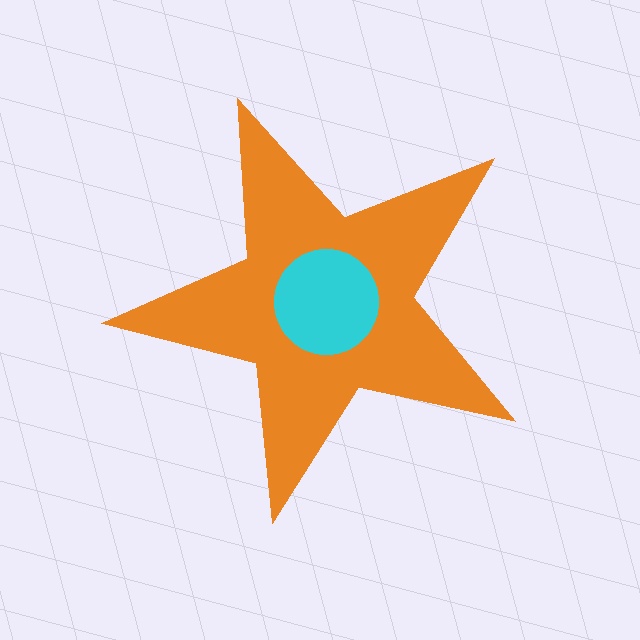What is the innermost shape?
The cyan circle.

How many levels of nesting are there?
2.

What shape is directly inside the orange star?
The cyan circle.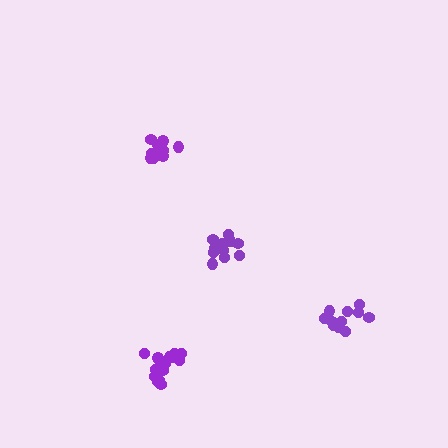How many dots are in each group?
Group 1: 13 dots, Group 2: 13 dots, Group 3: 12 dots, Group 4: 17 dots (55 total).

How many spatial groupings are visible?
There are 4 spatial groupings.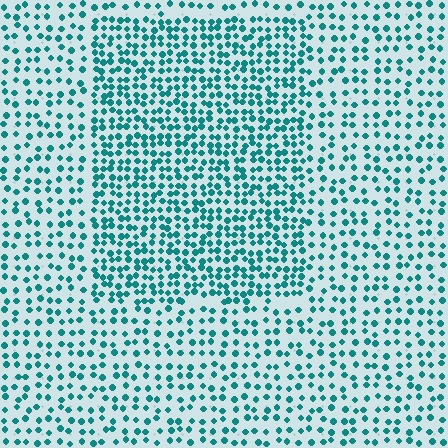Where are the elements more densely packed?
The elements are more densely packed inside the rectangle boundary.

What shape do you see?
I see a rectangle.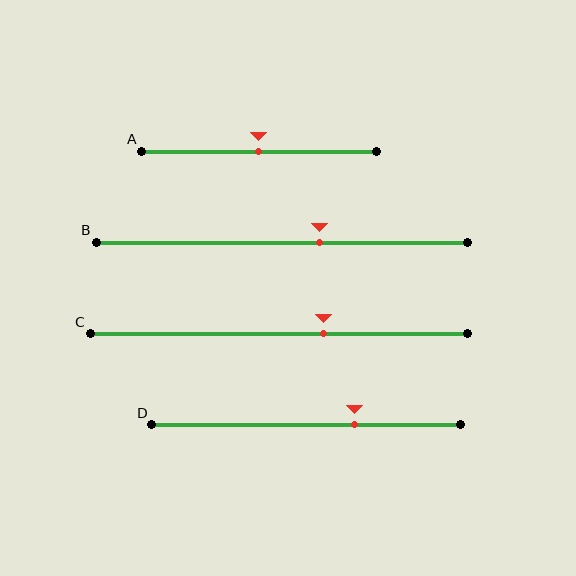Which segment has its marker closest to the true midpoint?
Segment A has its marker closest to the true midpoint.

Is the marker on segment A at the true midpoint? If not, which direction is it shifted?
Yes, the marker on segment A is at the true midpoint.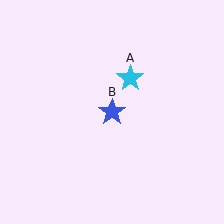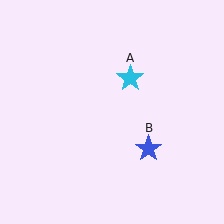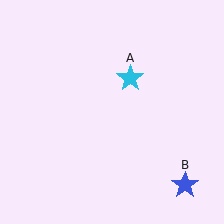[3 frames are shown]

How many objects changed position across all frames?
1 object changed position: blue star (object B).